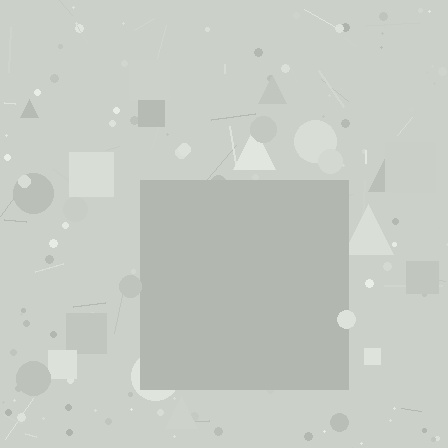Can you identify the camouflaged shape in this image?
The camouflaged shape is a square.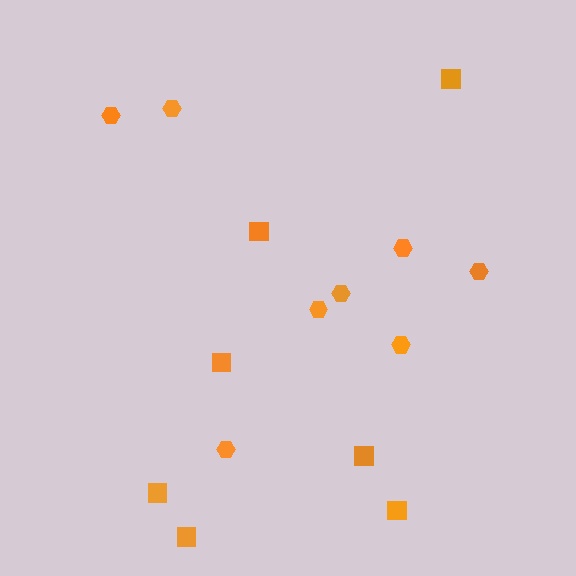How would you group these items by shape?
There are 2 groups: one group of squares (7) and one group of hexagons (8).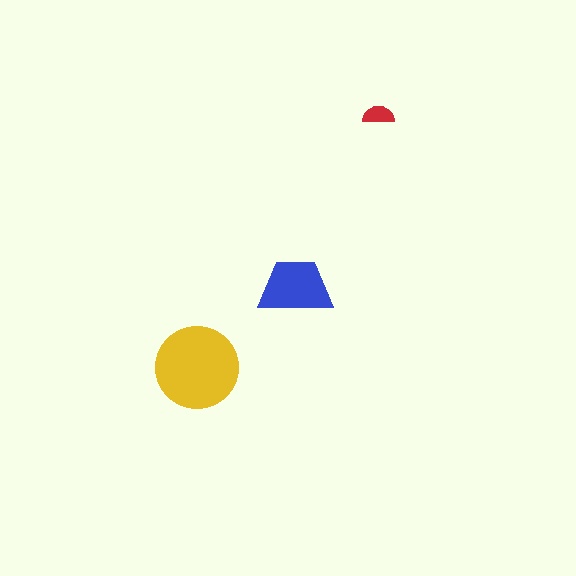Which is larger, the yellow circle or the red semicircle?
The yellow circle.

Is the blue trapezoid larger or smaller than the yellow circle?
Smaller.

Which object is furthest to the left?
The yellow circle is leftmost.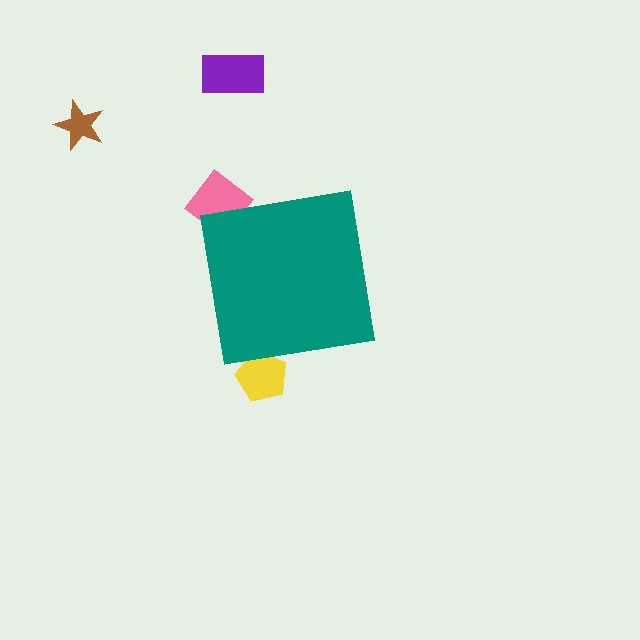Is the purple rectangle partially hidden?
No, the purple rectangle is fully visible.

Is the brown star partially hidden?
No, the brown star is fully visible.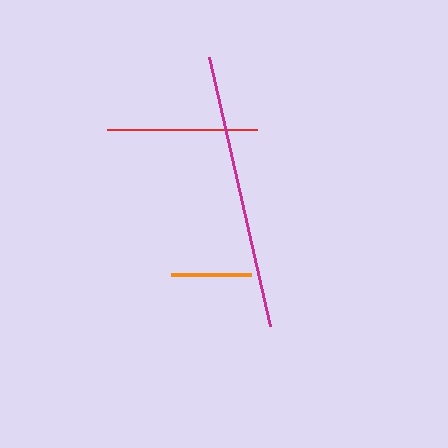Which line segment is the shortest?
The orange line is the shortest at approximately 80 pixels.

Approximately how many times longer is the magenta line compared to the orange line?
The magenta line is approximately 3.5 times the length of the orange line.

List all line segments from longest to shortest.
From longest to shortest: magenta, red, orange.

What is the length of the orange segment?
The orange segment is approximately 80 pixels long.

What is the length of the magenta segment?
The magenta segment is approximately 276 pixels long.